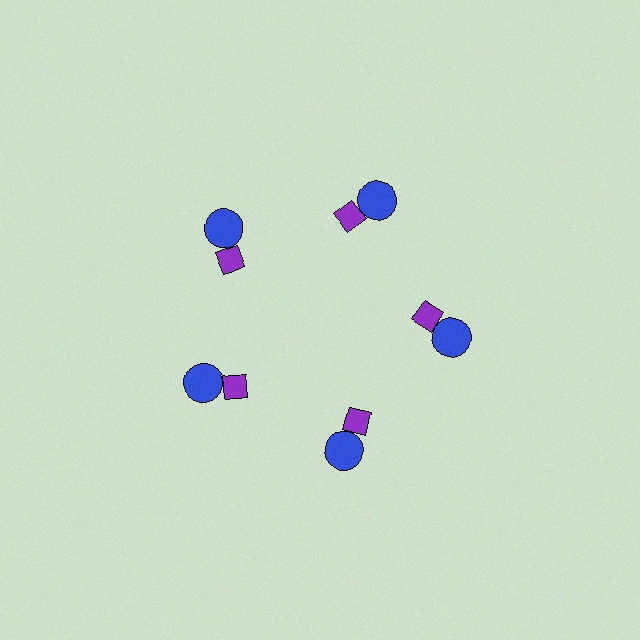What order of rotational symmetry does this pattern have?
This pattern has 5-fold rotational symmetry.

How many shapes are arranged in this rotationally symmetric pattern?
There are 10 shapes, arranged in 5 groups of 2.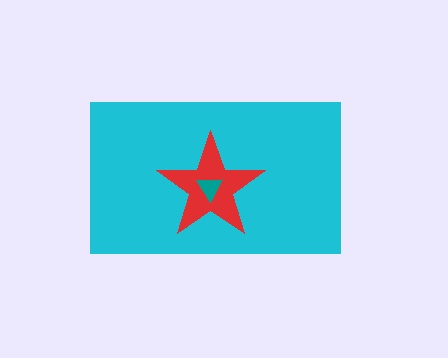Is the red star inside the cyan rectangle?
Yes.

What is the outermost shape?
The cyan rectangle.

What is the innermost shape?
The teal triangle.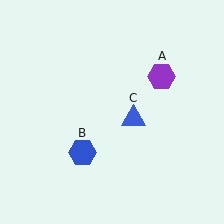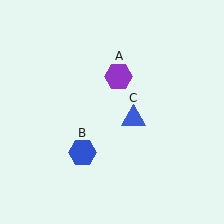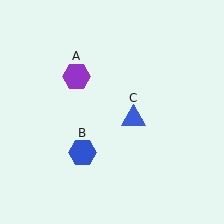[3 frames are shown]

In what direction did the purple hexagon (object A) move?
The purple hexagon (object A) moved left.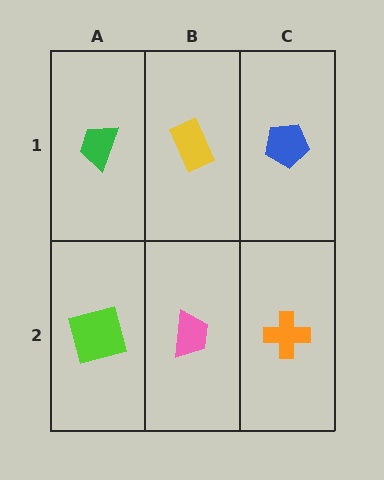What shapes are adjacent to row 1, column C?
An orange cross (row 2, column C), a yellow rectangle (row 1, column B).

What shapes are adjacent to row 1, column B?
A pink trapezoid (row 2, column B), a green trapezoid (row 1, column A), a blue pentagon (row 1, column C).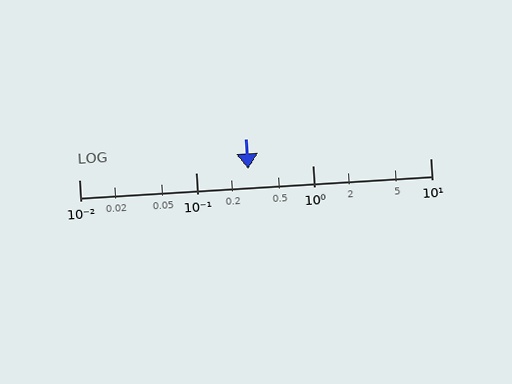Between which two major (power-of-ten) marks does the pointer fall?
The pointer is between 0.1 and 1.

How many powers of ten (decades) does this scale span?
The scale spans 3 decades, from 0.01 to 10.